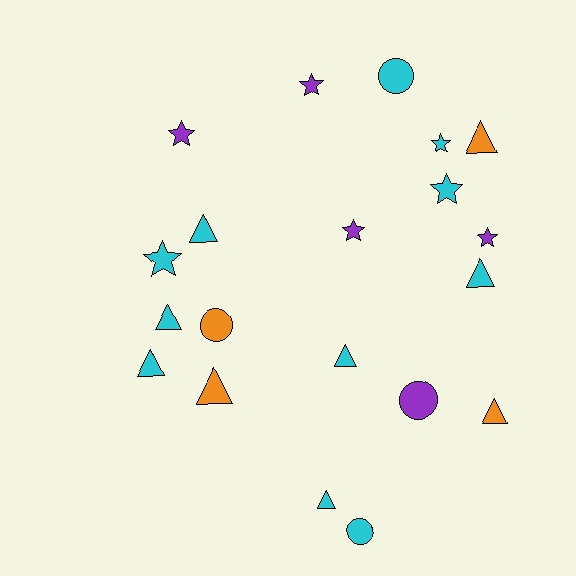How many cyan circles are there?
There are 2 cyan circles.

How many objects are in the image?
There are 20 objects.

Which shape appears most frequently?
Triangle, with 9 objects.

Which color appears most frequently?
Cyan, with 11 objects.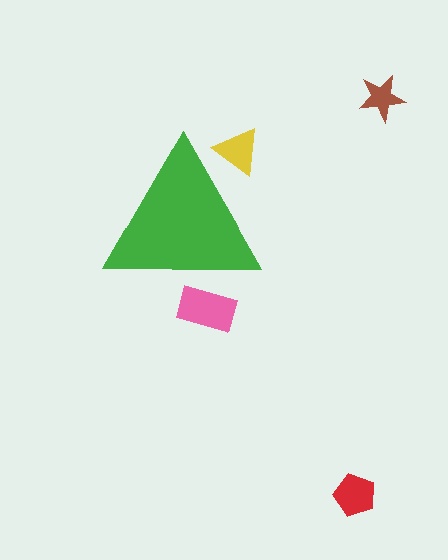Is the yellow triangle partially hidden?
Yes, the yellow triangle is partially hidden behind the green triangle.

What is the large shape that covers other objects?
A green triangle.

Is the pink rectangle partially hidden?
Yes, the pink rectangle is partially hidden behind the green triangle.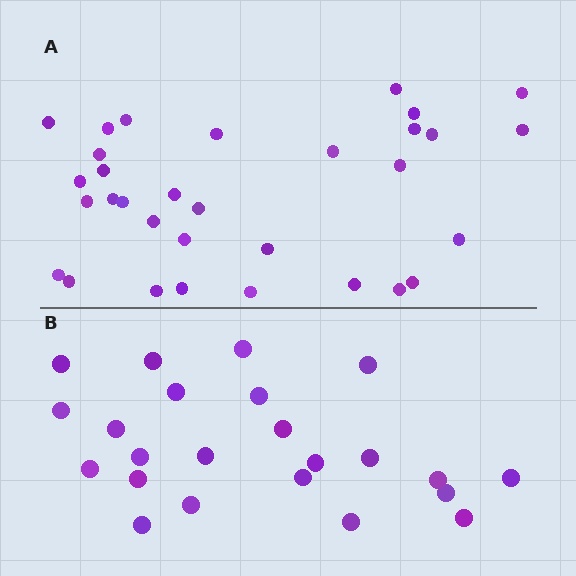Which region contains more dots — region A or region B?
Region A (the top region) has more dots.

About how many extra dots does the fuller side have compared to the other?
Region A has roughly 8 or so more dots than region B.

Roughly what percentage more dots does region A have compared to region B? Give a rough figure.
About 40% more.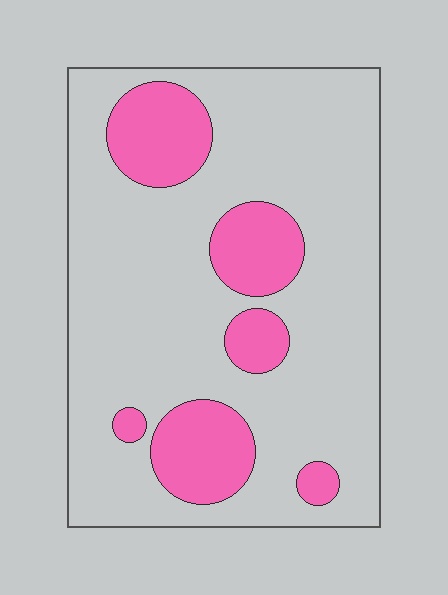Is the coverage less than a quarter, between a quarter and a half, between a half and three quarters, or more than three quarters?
Less than a quarter.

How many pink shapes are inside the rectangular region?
6.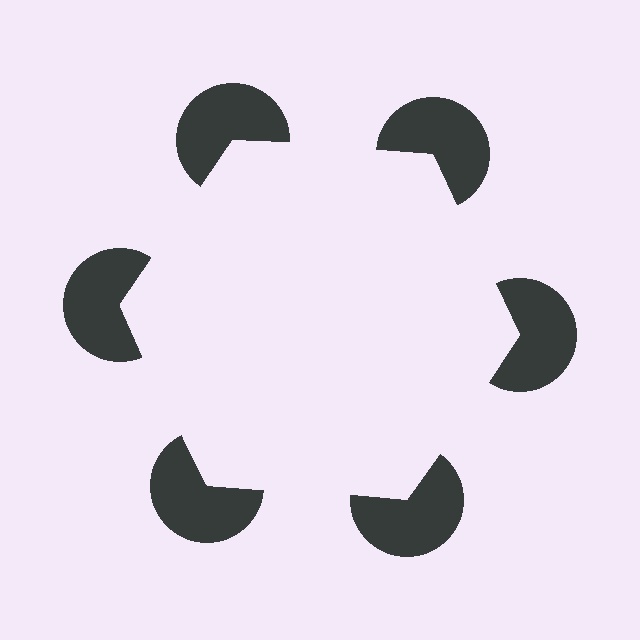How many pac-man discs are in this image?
There are 6 — one at each vertex of the illusory hexagon.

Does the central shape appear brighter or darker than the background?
It typically appears slightly brighter than the background, even though no actual brightness change is drawn.